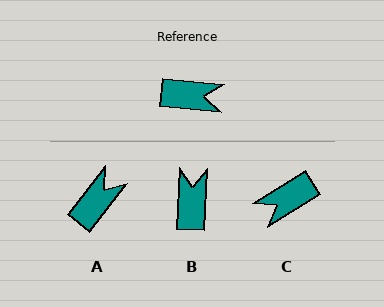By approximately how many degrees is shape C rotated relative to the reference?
Approximately 143 degrees clockwise.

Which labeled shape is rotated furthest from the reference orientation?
C, about 143 degrees away.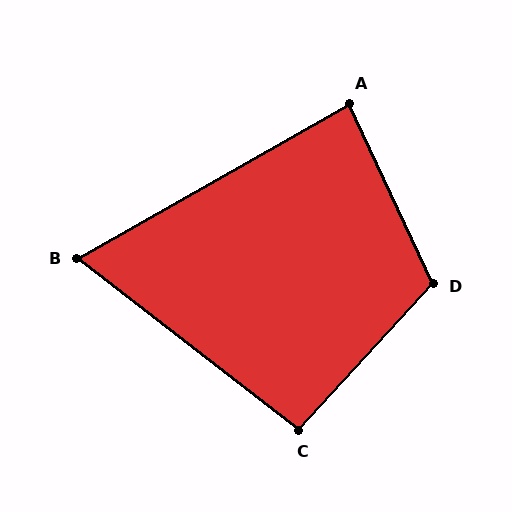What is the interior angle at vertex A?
Approximately 85 degrees (approximately right).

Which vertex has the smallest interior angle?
B, at approximately 67 degrees.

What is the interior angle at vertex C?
Approximately 95 degrees (approximately right).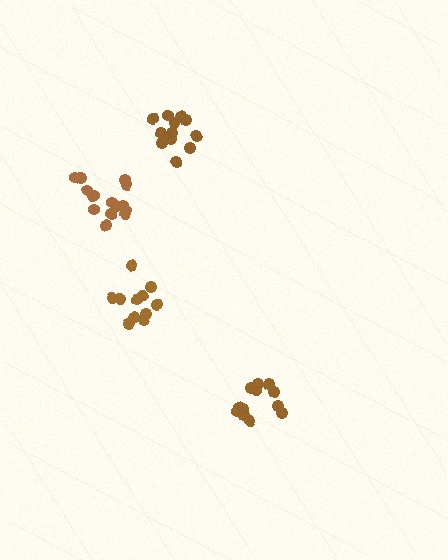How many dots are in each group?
Group 1: 11 dots, Group 2: 15 dots, Group 3: 12 dots, Group 4: 15 dots (53 total).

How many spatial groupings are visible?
There are 4 spatial groupings.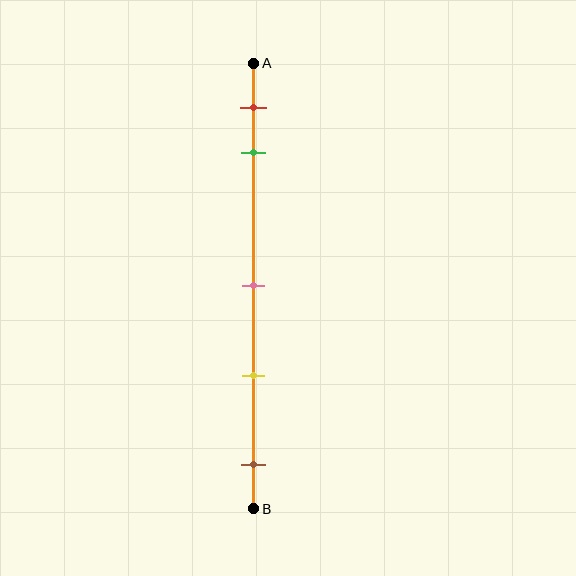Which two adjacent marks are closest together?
The red and green marks are the closest adjacent pair.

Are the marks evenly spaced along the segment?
No, the marks are not evenly spaced.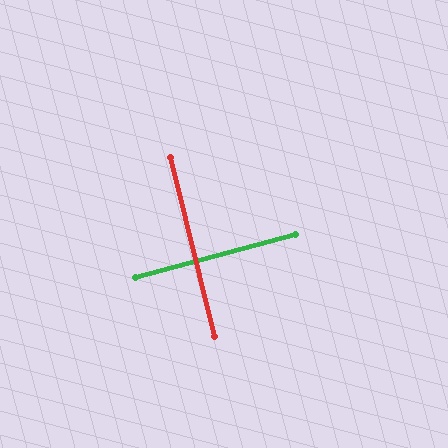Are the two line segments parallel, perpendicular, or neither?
Perpendicular — they meet at approximately 89°.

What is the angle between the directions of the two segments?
Approximately 89 degrees.